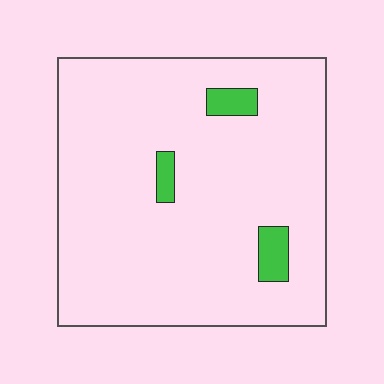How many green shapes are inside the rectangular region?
3.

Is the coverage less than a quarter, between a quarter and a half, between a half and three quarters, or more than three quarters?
Less than a quarter.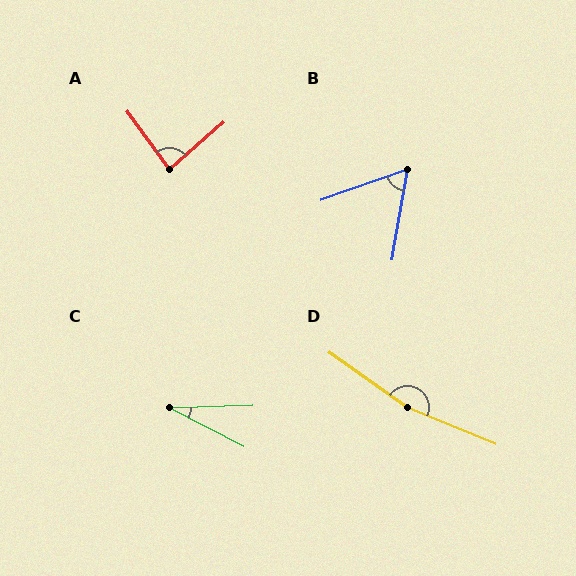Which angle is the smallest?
C, at approximately 29 degrees.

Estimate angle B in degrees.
Approximately 61 degrees.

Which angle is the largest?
D, at approximately 167 degrees.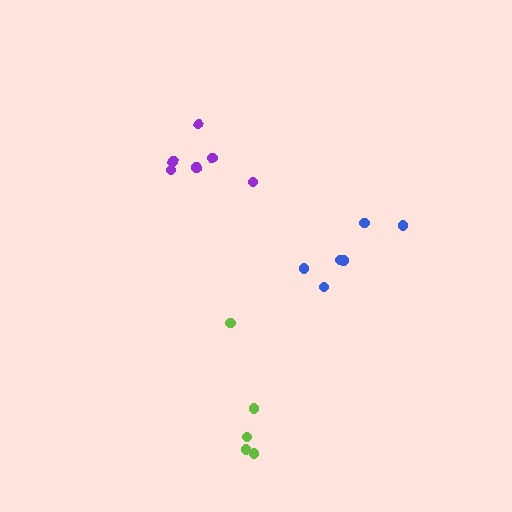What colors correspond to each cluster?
The clusters are colored: blue, purple, lime.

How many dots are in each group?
Group 1: 6 dots, Group 2: 6 dots, Group 3: 5 dots (17 total).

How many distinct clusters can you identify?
There are 3 distinct clusters.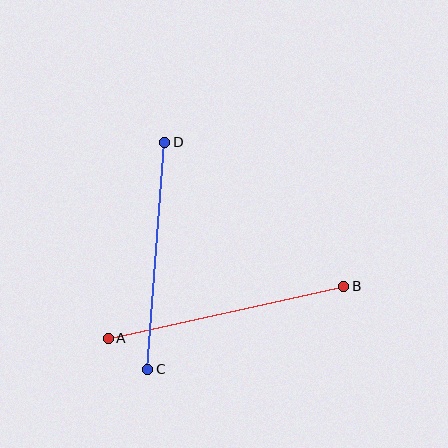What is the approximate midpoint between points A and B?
The midpoint is at approximately (226, 312) pixels.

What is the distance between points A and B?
The distance is approximately 241 pixels.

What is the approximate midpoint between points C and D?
The midpoint is at approximately (156, 256) pixels.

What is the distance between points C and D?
The distance is approximately 228 pixels.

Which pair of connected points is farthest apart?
Points A and B are farthest apart.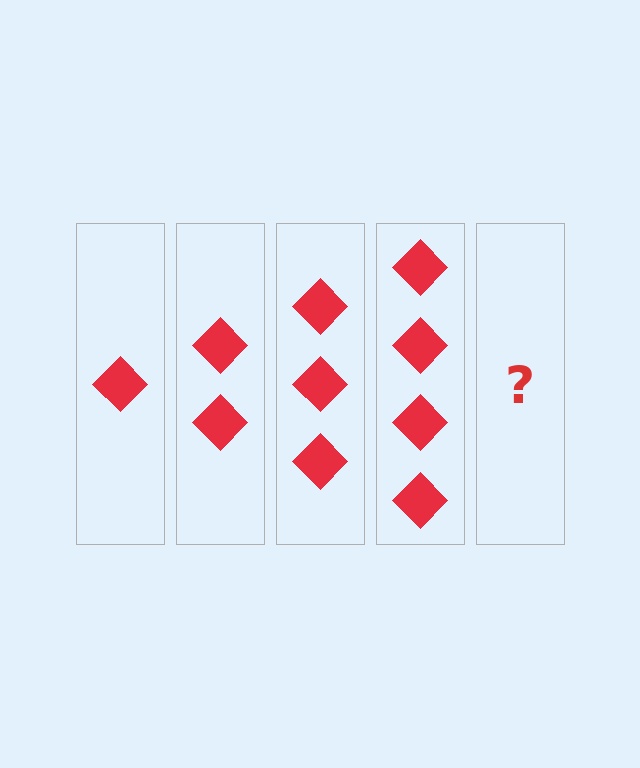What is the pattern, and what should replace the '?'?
The pattern is that each step adds one more diamond. The '?' should be 5 diamonds.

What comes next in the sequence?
The next element should be 5 diamonds.